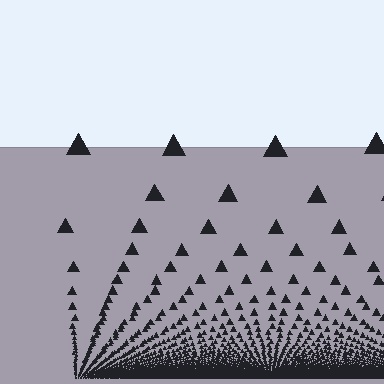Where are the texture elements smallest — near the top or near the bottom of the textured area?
Near the bottom.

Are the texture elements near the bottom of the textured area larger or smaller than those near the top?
Smaller. The gradient is inverted — elements near the bottom are smaller and denser.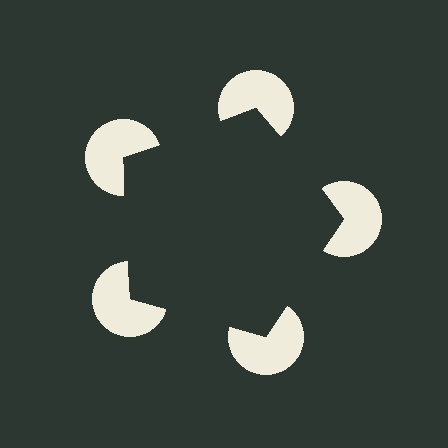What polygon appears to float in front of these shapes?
An illusory pentagon — its edges are inferred from the aligned wedge cuts in the pac-man discs, not physically drawn.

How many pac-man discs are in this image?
There are 5 — one at each vertex of the illusory pentagon.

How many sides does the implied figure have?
5 sides.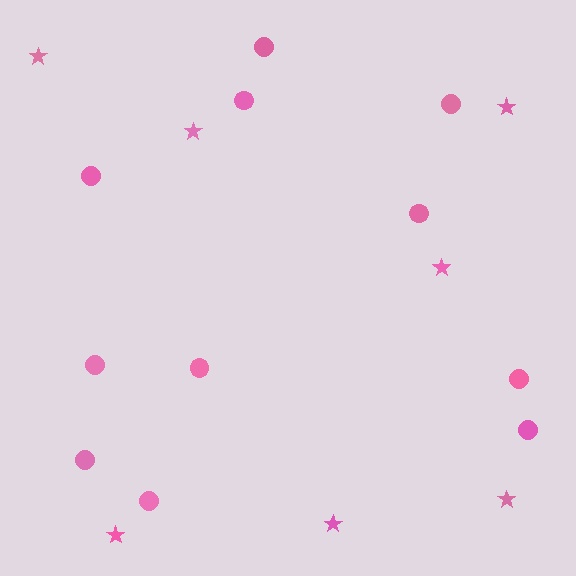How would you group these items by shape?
There are 2 groups: one group of stars (7) and one group of circles (11).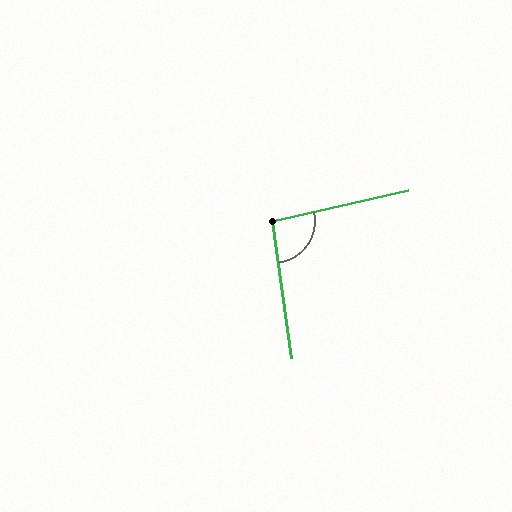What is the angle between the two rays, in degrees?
Approximately 95 degrees.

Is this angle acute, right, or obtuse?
It is approximately a right angle.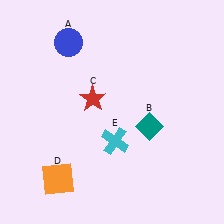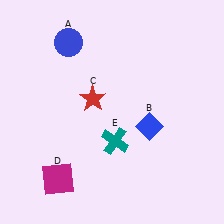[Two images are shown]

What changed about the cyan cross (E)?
In Image 1, E is cyan. In Image 2, it changed to teal.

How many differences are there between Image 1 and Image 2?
There are 3 differences between the two images.